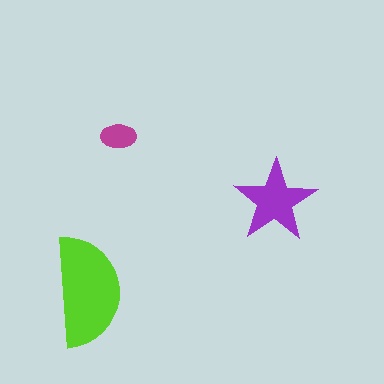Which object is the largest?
The lime semicircle.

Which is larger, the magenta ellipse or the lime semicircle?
The lime semicircle.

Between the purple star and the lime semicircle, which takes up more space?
The lime semicircle.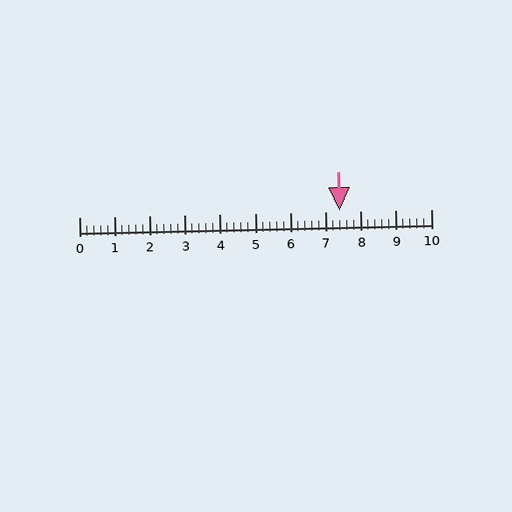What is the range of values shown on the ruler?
The ruler shows values from 0 to 10.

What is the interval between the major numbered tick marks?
The major tick marks are spaced 1 units apart.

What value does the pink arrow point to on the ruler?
The pink arrow points to approximately 7.4.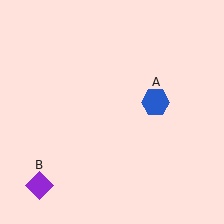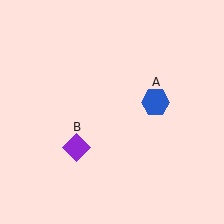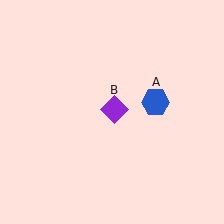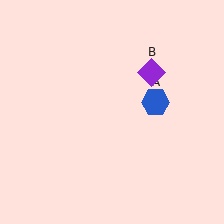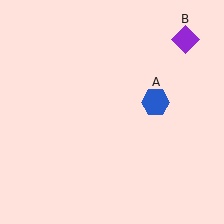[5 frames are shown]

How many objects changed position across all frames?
1 object changed position: purple diamond (object B).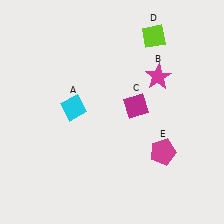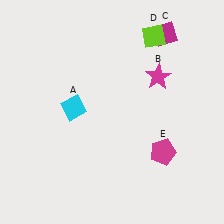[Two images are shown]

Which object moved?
The magenta diamond (C) moved up.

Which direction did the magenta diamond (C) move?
The magenta diamond (C) moved up.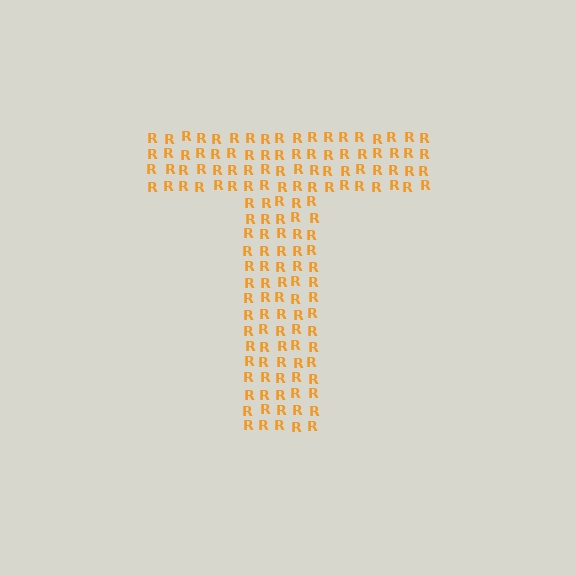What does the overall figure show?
The overall figure shows the letter T.